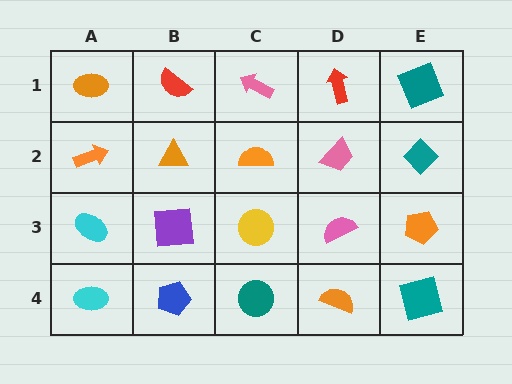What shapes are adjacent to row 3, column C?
An orange semicircle (row 2, column C), a teal circle (row 4, column C), a purple square (row 3, column B), a pink semicircle (row 3, column D).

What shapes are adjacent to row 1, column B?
An orange triangle (row 2, column B), an orange ellipse (row 1, column A), a pink arrow (row 1, column C).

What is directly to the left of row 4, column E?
An orange semicircle.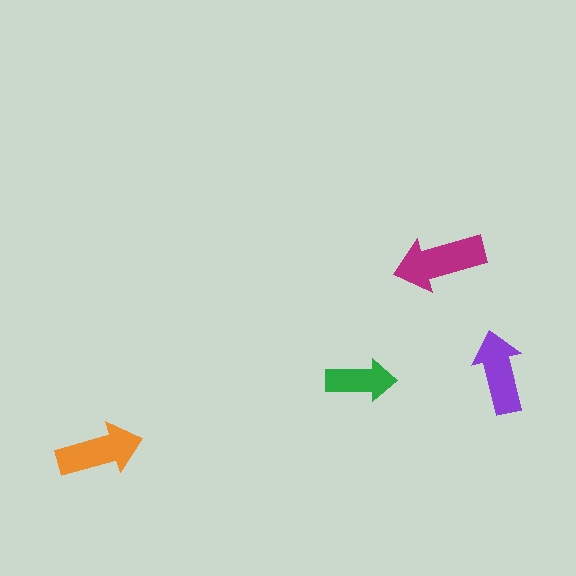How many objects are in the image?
There are 4 objects in the image.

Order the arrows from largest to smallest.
the magenta one, the orange one, the purple one, the green one.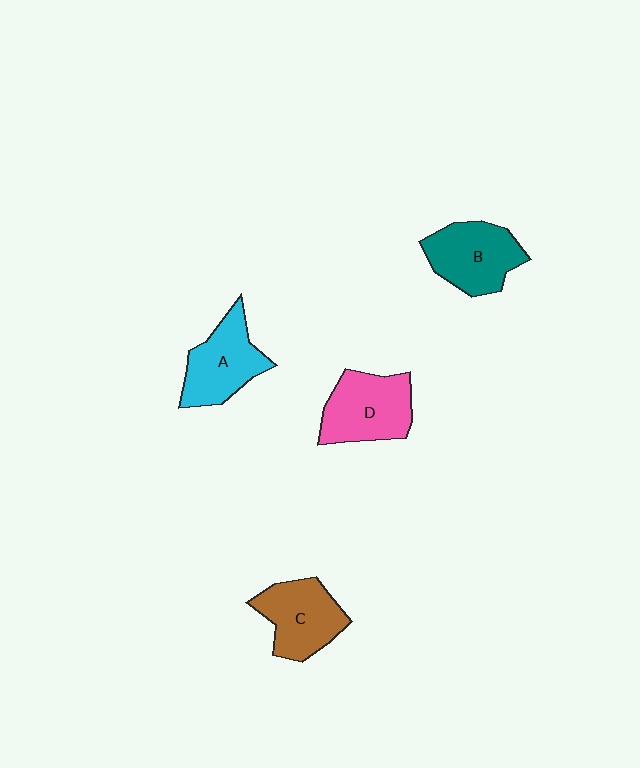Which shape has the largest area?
Shape D (pink).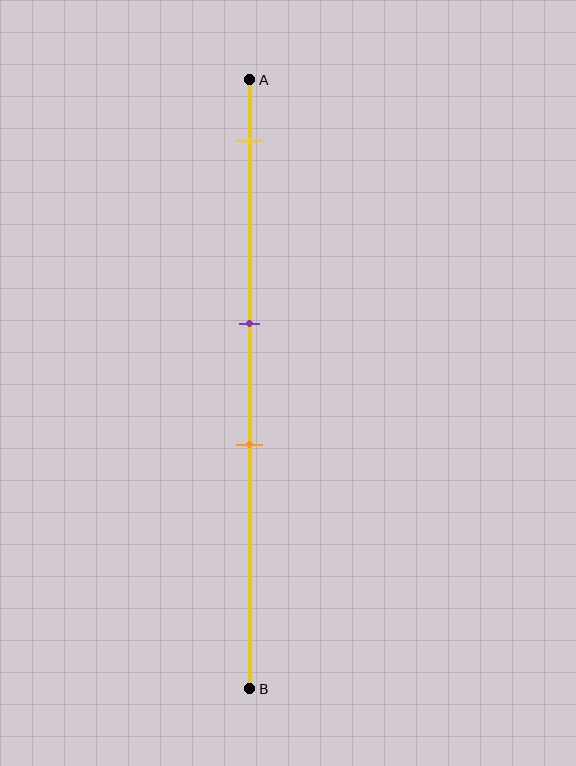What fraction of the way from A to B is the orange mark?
The orange mark is approximately 60% (0.6) of the way from A to B.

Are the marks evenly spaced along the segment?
No, the marks are not evenly spaced.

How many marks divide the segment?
There are 3 marks dividing the segment.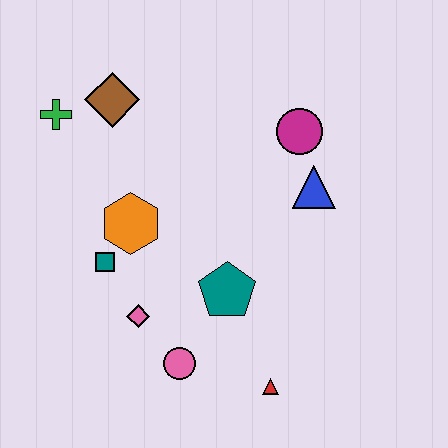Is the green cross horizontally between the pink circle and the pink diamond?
No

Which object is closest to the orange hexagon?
The teal square is closest to the orange hexagon.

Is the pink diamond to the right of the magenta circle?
No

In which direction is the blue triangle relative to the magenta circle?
The blue triangle is below the magenta circle.